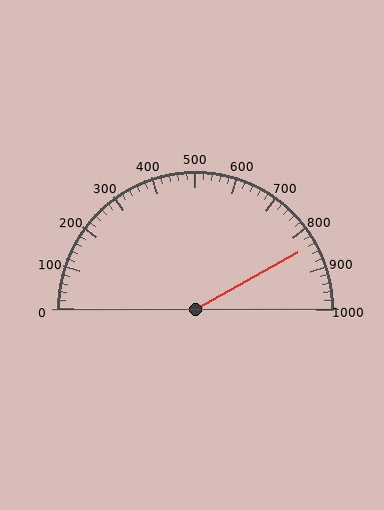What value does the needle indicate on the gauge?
The needle indicates approximately 840.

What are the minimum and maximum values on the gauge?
The gauge ranges from 0 to 1000.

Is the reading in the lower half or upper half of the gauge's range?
The reading is in the upper half of the range (0 to 1000).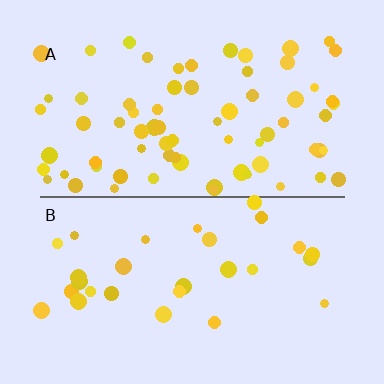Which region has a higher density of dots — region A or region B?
A (the top).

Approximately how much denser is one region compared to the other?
Approximately 2.4× — region A over region B.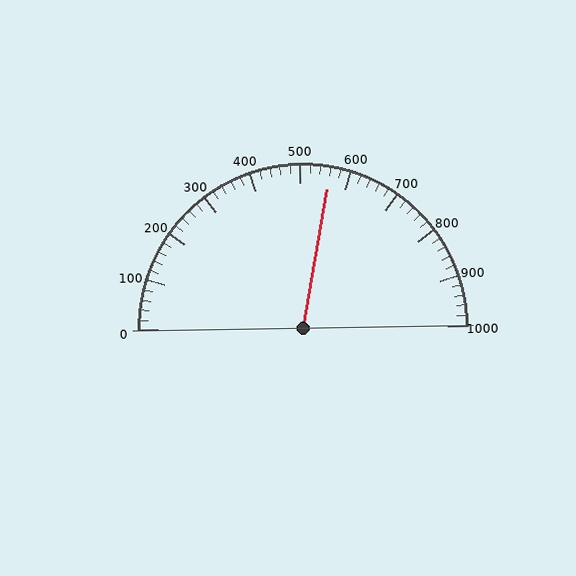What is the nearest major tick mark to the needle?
The nearest major tick mark is 600.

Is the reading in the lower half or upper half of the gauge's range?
The reading is in the upper half of the range (0 to 1000).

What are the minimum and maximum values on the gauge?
The gauge ranges from 0 to 1000.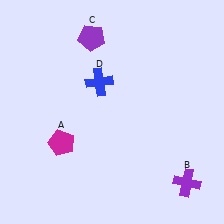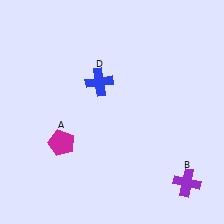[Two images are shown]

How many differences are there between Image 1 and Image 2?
There is 1 difference between the two images.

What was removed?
The purple pentagon (C) was removed in Image 2.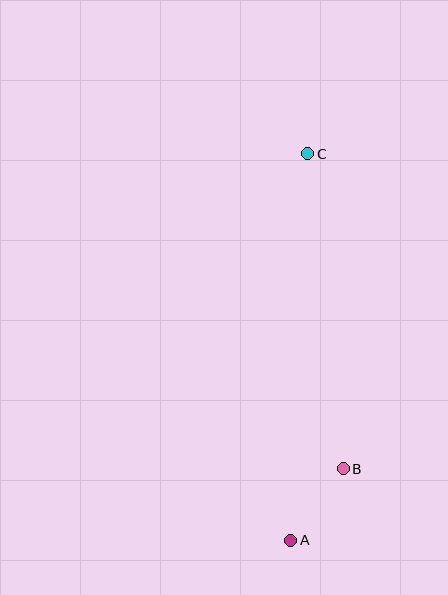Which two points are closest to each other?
Points A and B are closest to each other.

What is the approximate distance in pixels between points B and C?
The distance between B and C is approximately 317 pixels.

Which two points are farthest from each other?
Points A and C are farthest from each other.